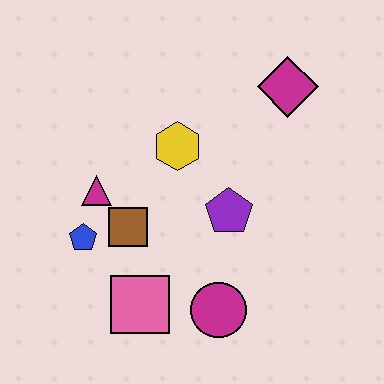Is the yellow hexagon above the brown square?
Yes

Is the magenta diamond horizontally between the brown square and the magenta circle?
No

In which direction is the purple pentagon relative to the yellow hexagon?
The purple pentagon is below the yellow hexagon.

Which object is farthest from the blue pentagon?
The magenta diamond is farthest from the blue pentagon.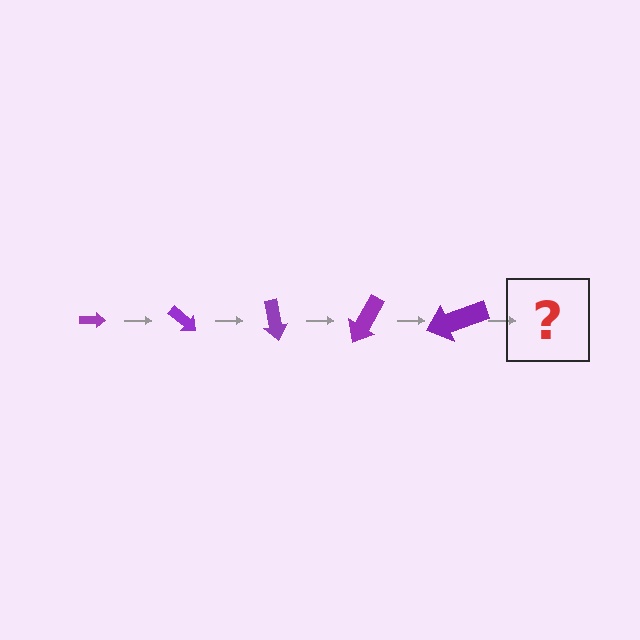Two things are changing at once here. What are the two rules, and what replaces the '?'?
The two rules are that the arrow grows larger each step and it rotates 40 degrees each step. The '?' should be an arrow, larger than the previous one and rotated 200 degrees from the start.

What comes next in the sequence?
The next element should be an arrow, larger than the previous one and rotated 200 degrees from the start.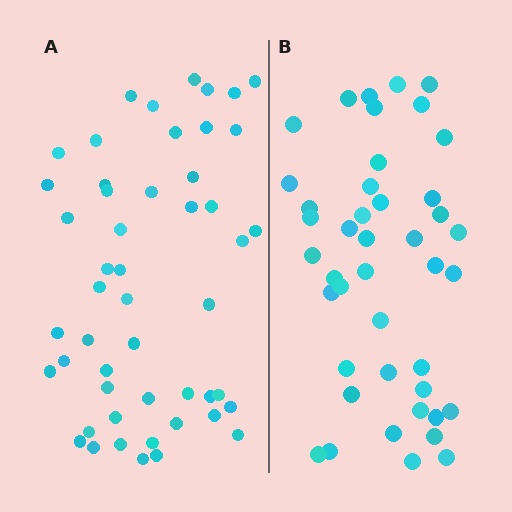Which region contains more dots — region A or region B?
Region A (the left region) has more dots.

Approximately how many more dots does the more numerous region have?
Region A has roughly 8 or so more dots than region B.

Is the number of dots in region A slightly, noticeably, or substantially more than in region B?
Region A has only slightly more — the two regions are fairly close. The ratio is roughly 1.2 to 1.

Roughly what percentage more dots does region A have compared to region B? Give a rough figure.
About 15% more.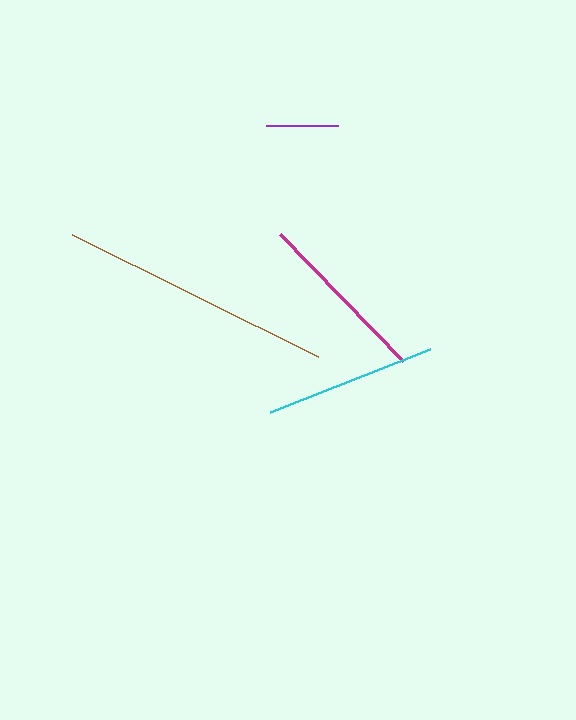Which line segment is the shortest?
The purple line is the shortest at approximately 72 pixels.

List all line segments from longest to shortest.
From longest to shortest: brown, magenta, cyan, purple.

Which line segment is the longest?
The brown line is the longest at approximately 275 pixels.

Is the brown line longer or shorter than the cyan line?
The brown line is longer than the cyan line.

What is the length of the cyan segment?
The cyan segment is approximately 172 pixels long.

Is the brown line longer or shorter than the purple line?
The brown line is longer than the purple line.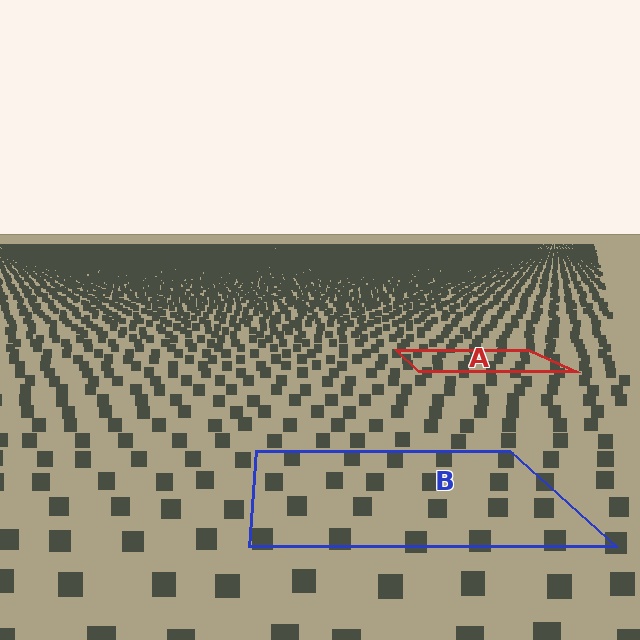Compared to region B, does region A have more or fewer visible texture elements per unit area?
Region A has more texture elements per unit area — they are packed more densely because it is farther away.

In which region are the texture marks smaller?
The texture marks are smaller in region A, because it is farther away.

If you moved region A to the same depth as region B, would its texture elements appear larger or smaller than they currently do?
They would appear larger. At a closer depth, the same texture elements are projected at a bigger on-screen size.